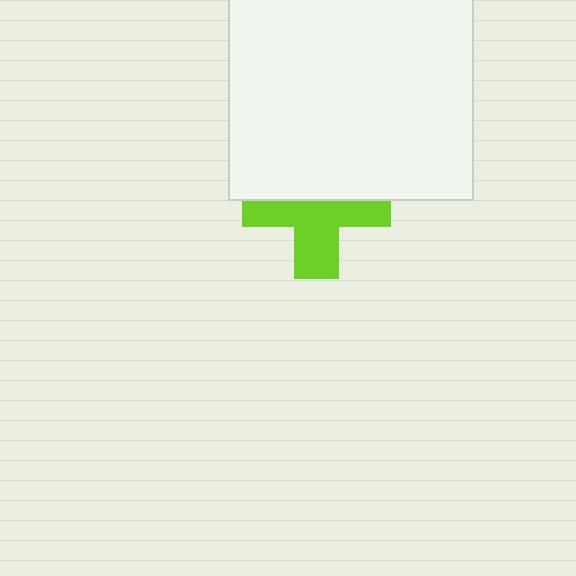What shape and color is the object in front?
The object in front is a white square.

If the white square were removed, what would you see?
You would see the complete lime cross.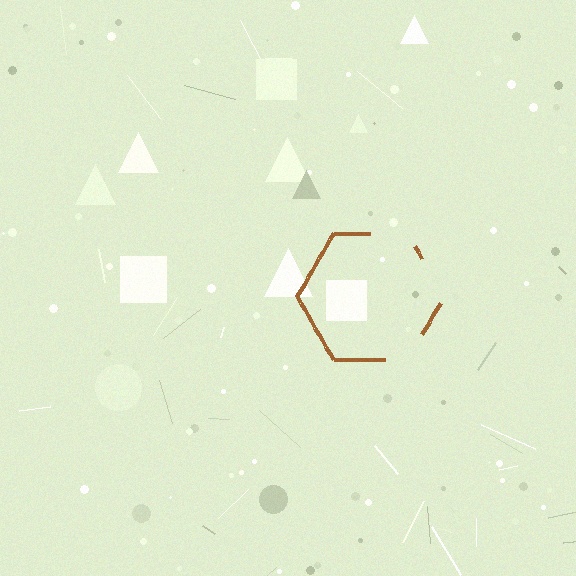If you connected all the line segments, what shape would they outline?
They would outline a hexagon.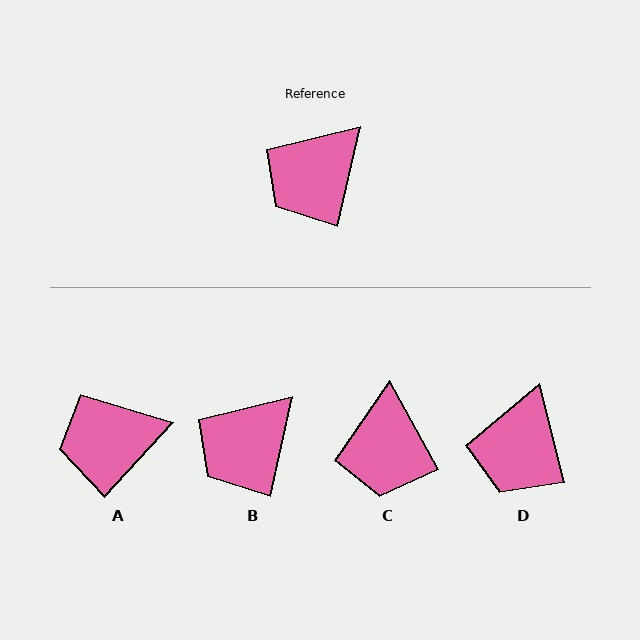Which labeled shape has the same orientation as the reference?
B.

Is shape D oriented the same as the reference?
No, it is off by about 27 degrees.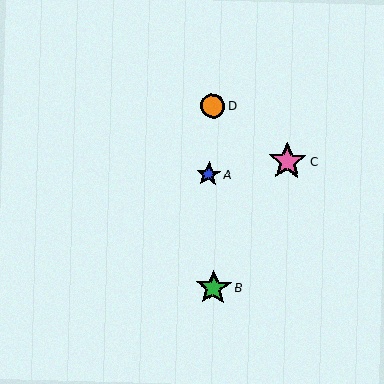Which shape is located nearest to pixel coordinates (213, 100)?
The orange circle (labeled D) at (213, 106) is nearest to that location.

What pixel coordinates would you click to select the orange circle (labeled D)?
Click at (213, 106) to select the orange circle D.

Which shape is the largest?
The pink star (labeled C) is the largest.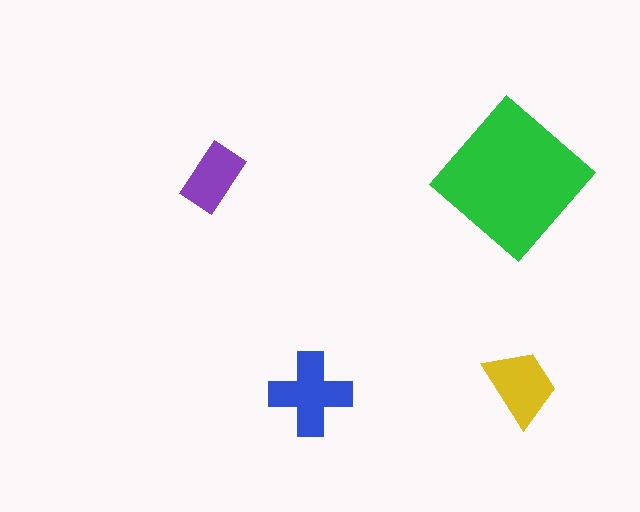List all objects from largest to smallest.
The green diamond, the blue cross, the yellow trapezoid, the purple rectangle.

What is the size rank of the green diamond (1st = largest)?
1st.